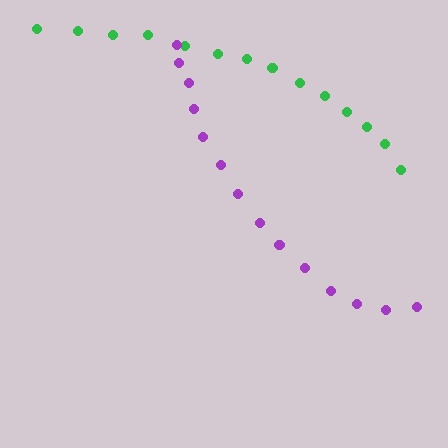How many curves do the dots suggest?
There are 2 distinct paths.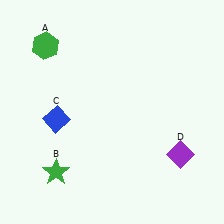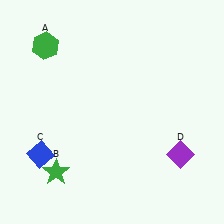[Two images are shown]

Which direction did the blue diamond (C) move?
The blue diamond (C) moved down.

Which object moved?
The blue diamond (C) moved down.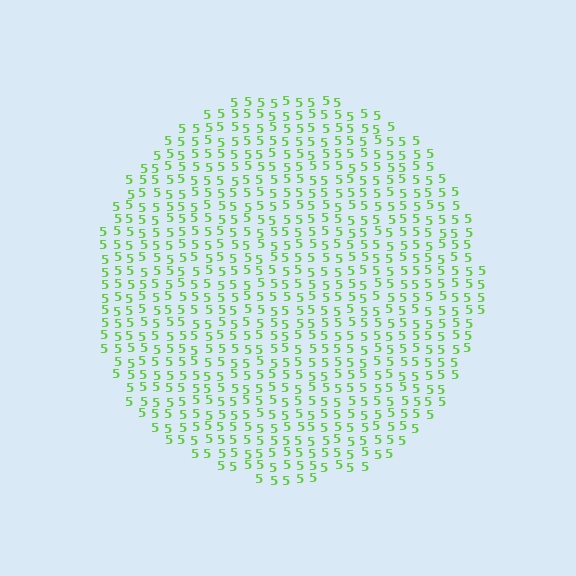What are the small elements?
The small elements are digit 5's.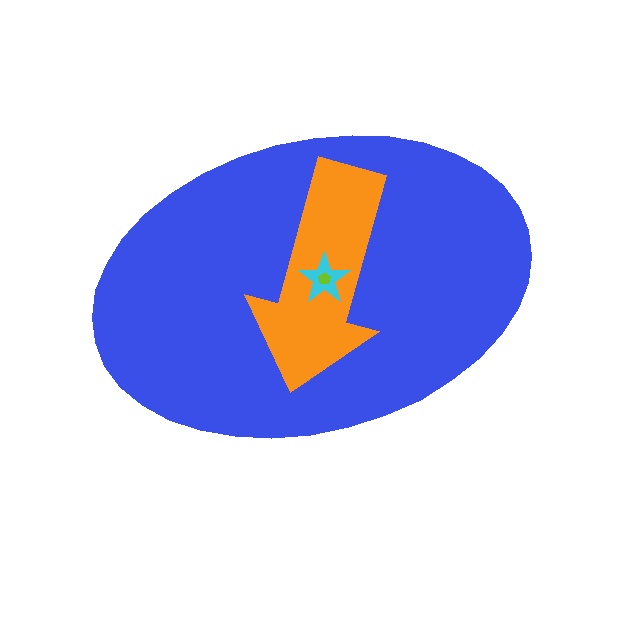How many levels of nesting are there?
4.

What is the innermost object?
The lime pentagon.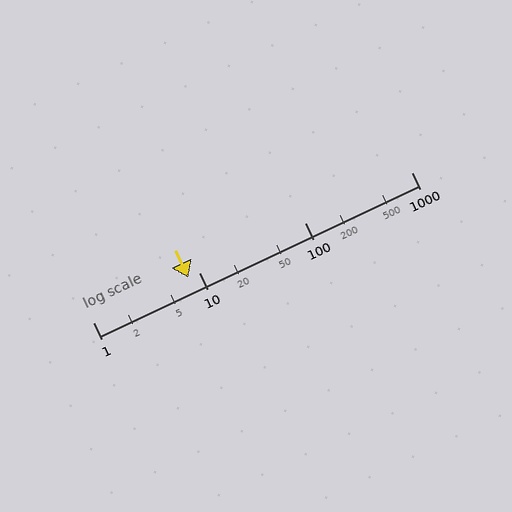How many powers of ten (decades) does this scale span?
The scale spans 3 decades, from 1 to 1000.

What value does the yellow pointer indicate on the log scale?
The pointer indicates approximately 8.